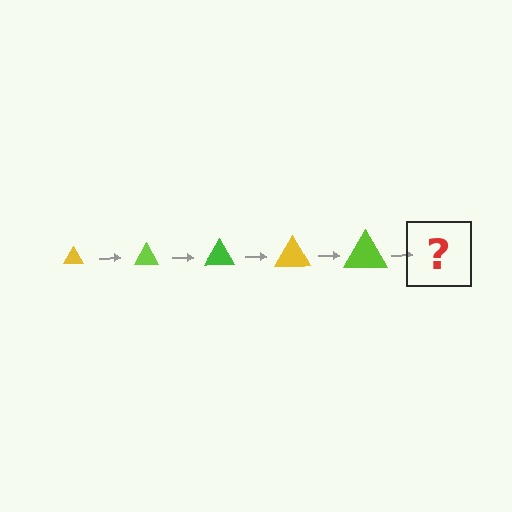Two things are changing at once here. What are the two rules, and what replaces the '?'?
The two rules are that the triangle grows larger each step and the color cycles through yellow, lime, and green. The '?' should be a green triangle, larger than the previous one.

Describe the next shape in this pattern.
It should be a green triangle, larger than the previous one.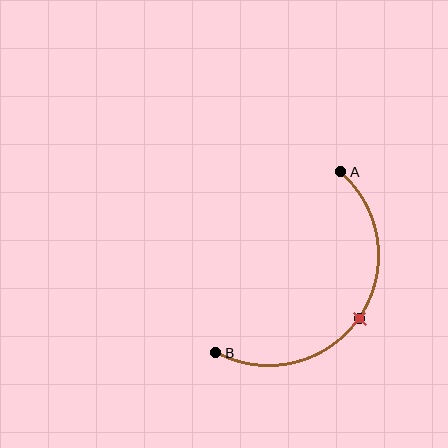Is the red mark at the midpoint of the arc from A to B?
Yes. The red mark lies on the arc at equal arc-length from both A and B — it is the arc midpoint.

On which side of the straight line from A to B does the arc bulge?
The arc bulges below and to the right of the straight line connecting A and B.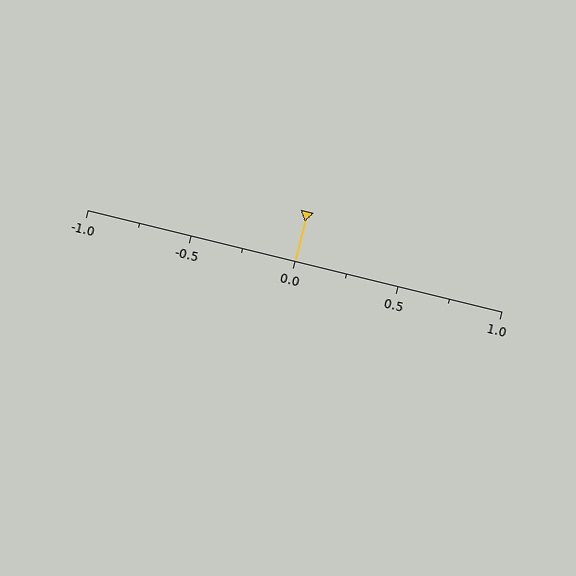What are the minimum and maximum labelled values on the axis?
The axis runs from -1.0 to 1.0.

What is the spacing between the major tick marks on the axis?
The major ticks are spaced 0.5 apart.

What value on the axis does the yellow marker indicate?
The marker indicates approximately 0.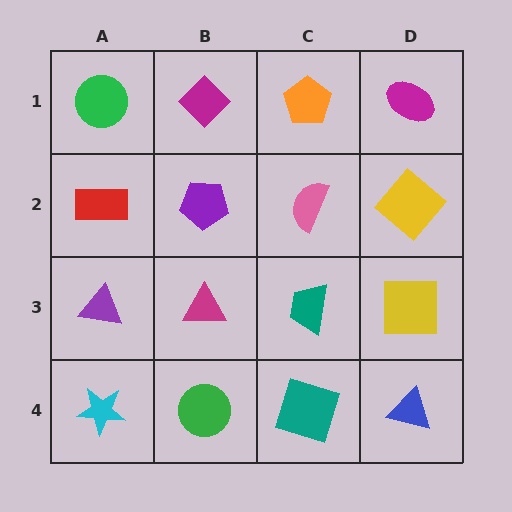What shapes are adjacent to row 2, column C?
An orange pentagon (row 1, column C), a teal trapezoid (row 3, column C), a purple pentagon (row 2, column B), a yellow diamond (row 2, column D).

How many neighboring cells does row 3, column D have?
3.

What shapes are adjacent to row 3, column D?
A yellow diamond (row 2, column D), a blue triangle (row 4, column D), a teal trapezoid (row 3, column C).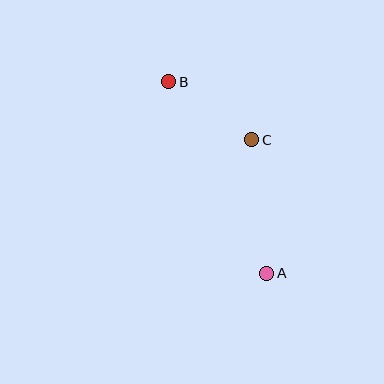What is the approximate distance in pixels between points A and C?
The distance between A and C is approximately 134 pixels.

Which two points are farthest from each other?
Points A and B are farthest from each other.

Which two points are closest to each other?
Points B and C are closest to each other.